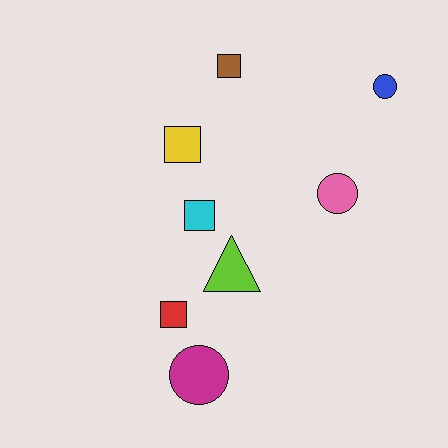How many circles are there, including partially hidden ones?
There are 3 circles.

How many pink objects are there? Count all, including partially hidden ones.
There is 1 pink object.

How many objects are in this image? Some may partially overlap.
There are 8 objects.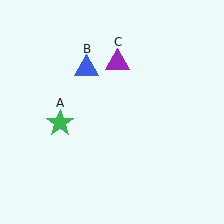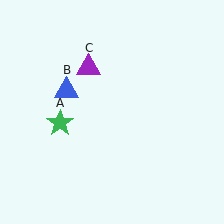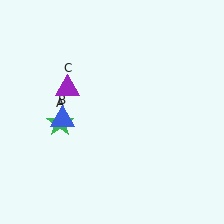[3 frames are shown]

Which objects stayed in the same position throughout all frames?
Green star (object A) remained stationary.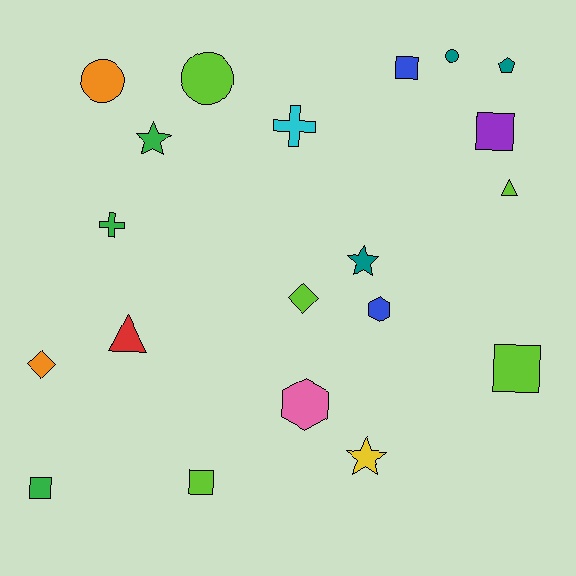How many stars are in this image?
There are 3 stars.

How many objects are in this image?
There are 20 objects.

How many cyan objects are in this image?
There is 1 cyan object.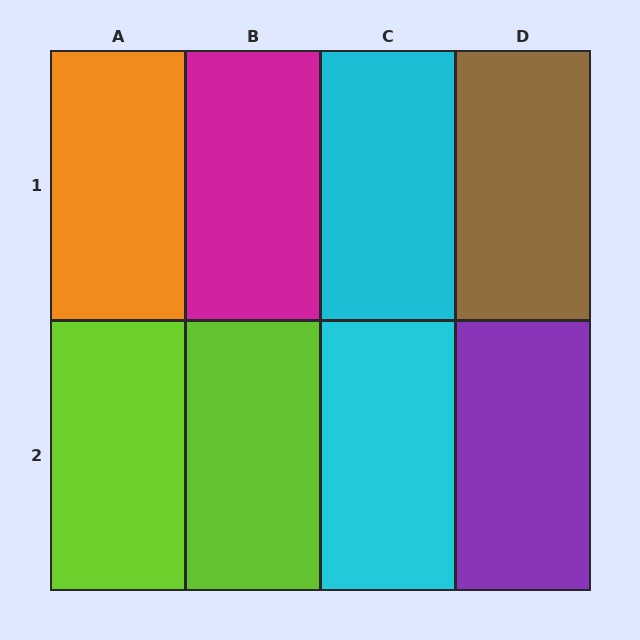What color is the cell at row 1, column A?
Orange.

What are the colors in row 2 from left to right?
Lime, lime, cyan, purple.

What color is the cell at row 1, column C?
Cyan.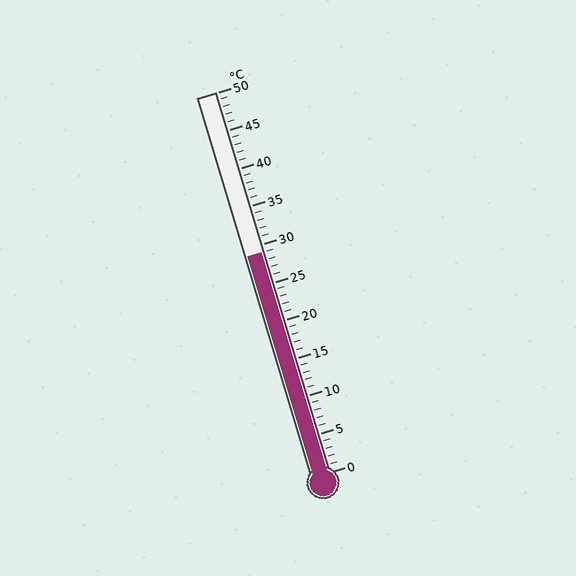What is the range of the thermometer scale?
The thermometer scale ranges from 0°C to 50°C.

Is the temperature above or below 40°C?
The temperature is below 40°C.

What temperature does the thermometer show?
The thermometer shows approximately 29°C.